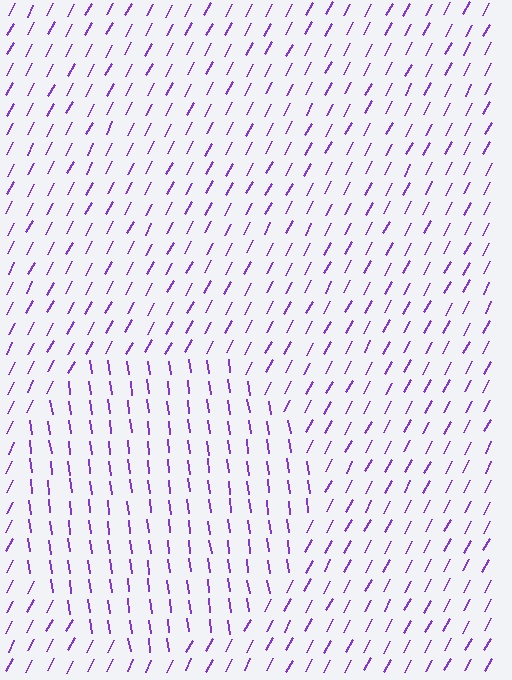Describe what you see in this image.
The image is filled with small purple line segments. A circle region in the image has lines oriented differently from the surrounding lines, creating a visible texture boundary.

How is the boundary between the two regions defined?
The boundary is defined purely by a change in line orientation (approximately 35 degrees difference). All lines are the same color and thickness.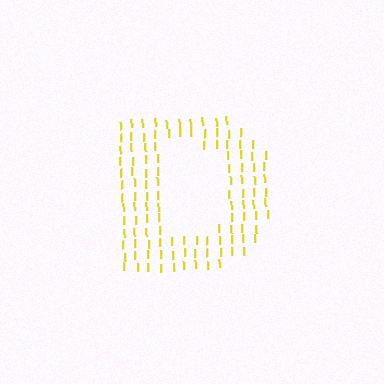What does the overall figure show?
The overall figure shows the letter D.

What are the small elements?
The small elements are letter I's.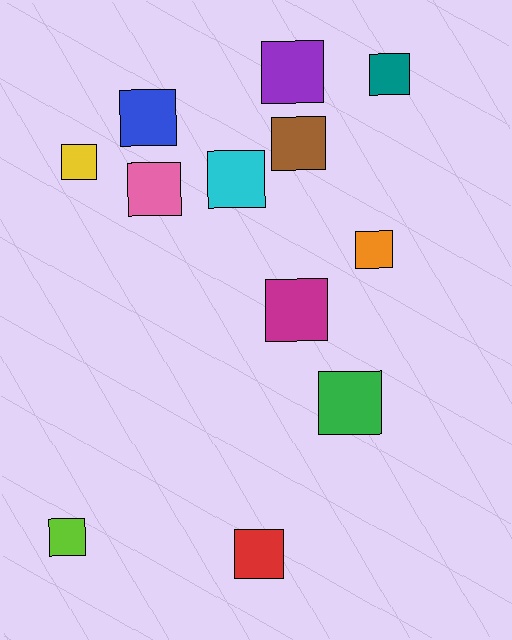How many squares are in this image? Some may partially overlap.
There are 12 squares.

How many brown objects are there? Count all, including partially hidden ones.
There is 1 brown object.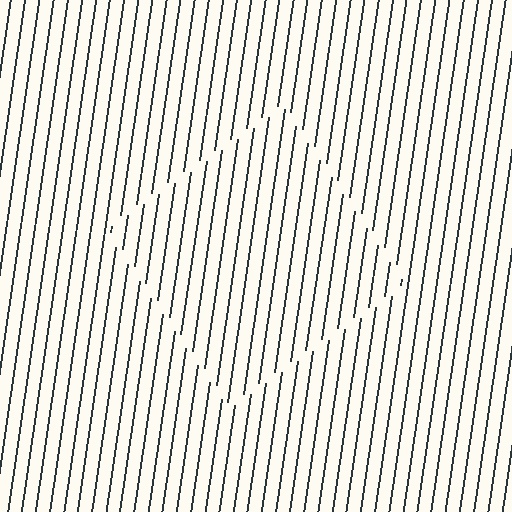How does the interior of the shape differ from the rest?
The interior of the shape contains the same grating, shifted by half a period — the contour is defined by the phase discontinuity where line-ends from the inner and outer gratings abut.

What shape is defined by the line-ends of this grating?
An illusory square. The interior of the shape contains the same grating, shifted by half a period — the contour is defined by the phase discontinuity where line-ends from the inner and outer gratings abut.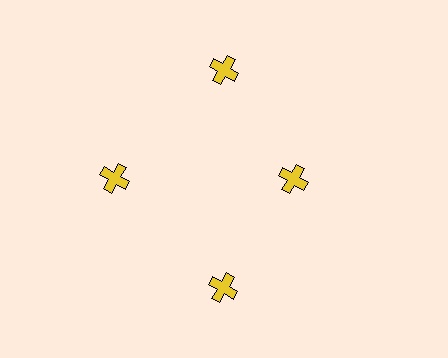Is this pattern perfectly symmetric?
No. The 4 yellow crosses are arranged in a ring, but one element near the 3 o'clock position is pulled inward toward the center, breaking the 4-fold rotational symmetry.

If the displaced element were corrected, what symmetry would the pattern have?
It would have 4-fold rotational symmetry — the pattern would map onto itself every 90 degrees.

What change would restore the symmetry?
The symmetry would be restored by moving it outward, back onto the ring so that all 4 crosses sit at equal angles and equal distance from the center.